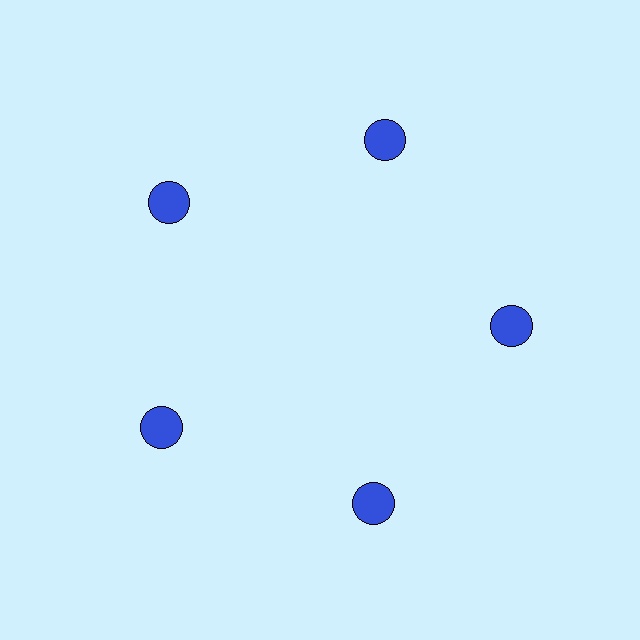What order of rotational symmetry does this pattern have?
This pattern has 5-fold rotational symmetry.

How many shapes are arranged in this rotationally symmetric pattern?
There are 5 shapes, arranged in 5 groups of 1.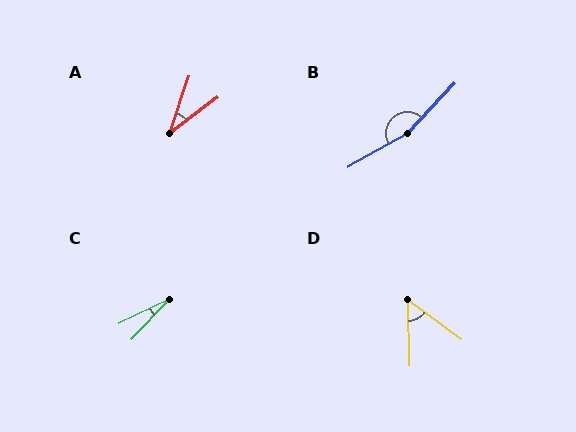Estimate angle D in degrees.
Approximately 53 degrees.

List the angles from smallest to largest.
C (20°), A (34°), D (53°), B (163°).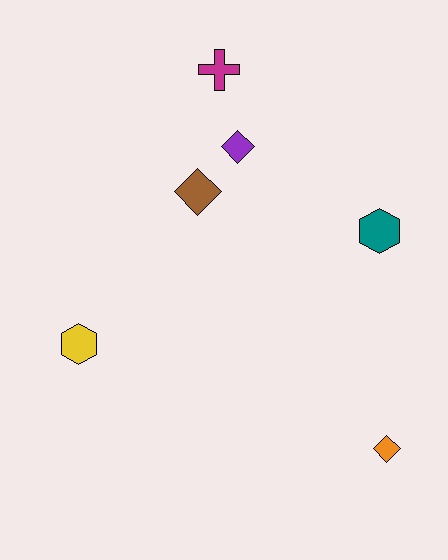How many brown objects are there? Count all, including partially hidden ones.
There is 1 brown object.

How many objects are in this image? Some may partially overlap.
There are 6 objects.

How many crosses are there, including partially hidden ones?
There is 1 cross.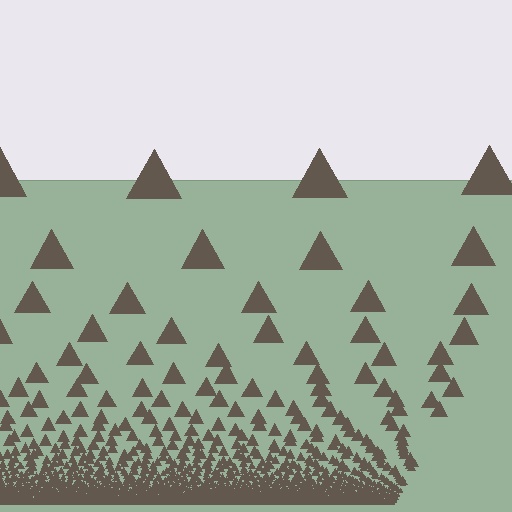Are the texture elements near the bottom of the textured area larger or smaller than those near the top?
Smaller. The gradient is inverted — elements near the bottom are smaller and denser.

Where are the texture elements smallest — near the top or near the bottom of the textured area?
Near the bottom.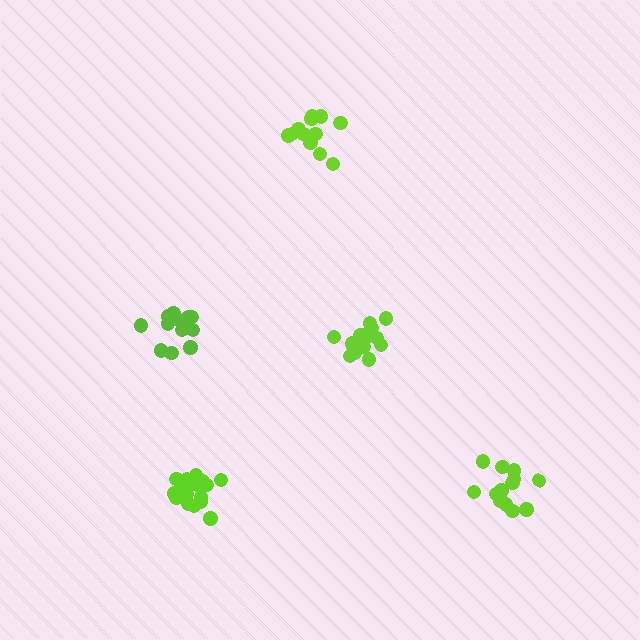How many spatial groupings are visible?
There are 5 spatial groupings.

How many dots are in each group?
Group 1: 12 dots, Group 2: 13 dots, Group 3: 15 dots, Group 4: 17 dots, Group 5: 13 dots (70 total).